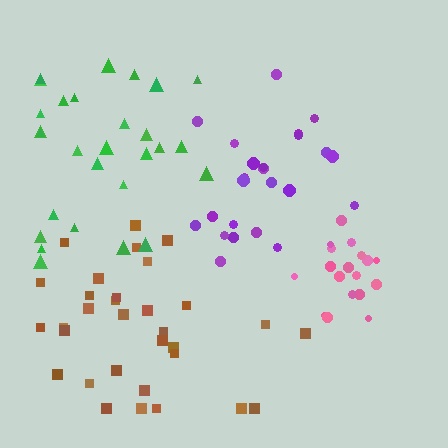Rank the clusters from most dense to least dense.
pink, purple, brown, green.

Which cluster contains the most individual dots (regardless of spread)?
Brown (32).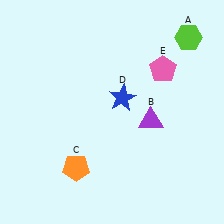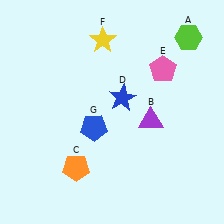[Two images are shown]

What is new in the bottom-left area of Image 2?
A blue pentagon (G) was added in the bottom-left area of Image 2.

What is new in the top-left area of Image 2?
A yellow star (F) was added in the top-left area of Image 2.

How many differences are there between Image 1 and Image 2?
There are 2 differences between the two images.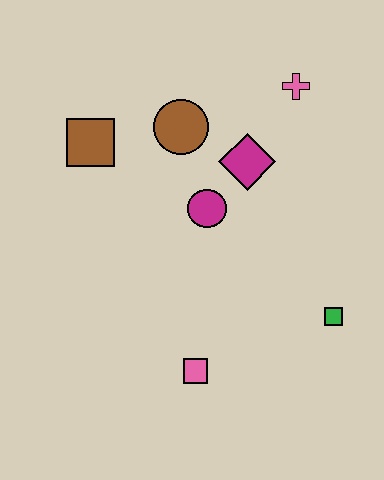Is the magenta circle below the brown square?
Yes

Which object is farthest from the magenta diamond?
The pink square is farthest from the magenta diamond.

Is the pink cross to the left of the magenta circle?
No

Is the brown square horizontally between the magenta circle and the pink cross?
No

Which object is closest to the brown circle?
The magenta diamond is closest to the brown circle.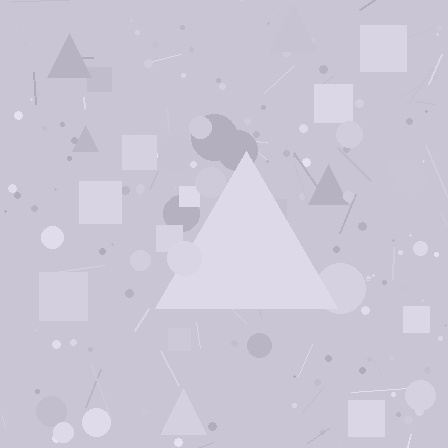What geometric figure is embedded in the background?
A triangle is embedded in the background.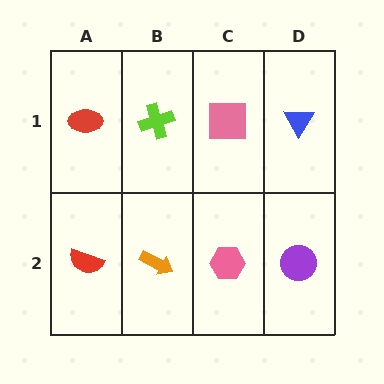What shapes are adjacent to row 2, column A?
A red ellipse (row 1, column A), an orange arrow (row 2, column B).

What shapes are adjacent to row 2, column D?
A blue triangle (row 1, column D), a pink hexagon (row 2, column C).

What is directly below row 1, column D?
A purple circle.